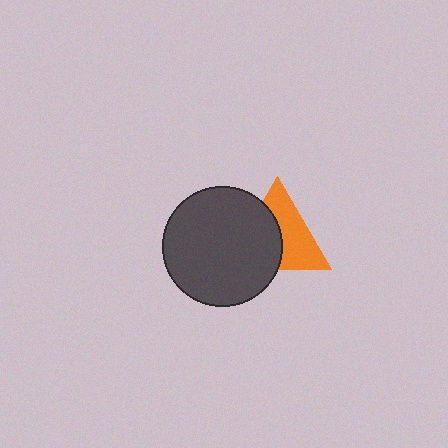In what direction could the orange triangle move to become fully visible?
The orange triangle could move right. That would shift it out from behind the dark gray circle entirely.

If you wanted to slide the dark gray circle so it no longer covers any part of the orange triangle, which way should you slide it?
Slide it left — that is the most direct way to separate the two shapes.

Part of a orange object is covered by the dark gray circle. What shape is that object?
It is a triangle.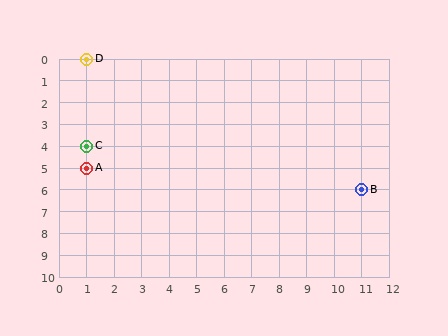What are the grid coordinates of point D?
Point D is at grid coordinates (1, 0).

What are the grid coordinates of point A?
Point A is at grid coordinates (1, 5).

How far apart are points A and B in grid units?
Points A and B are 10 columns and 1 row apart (about 10.0 grid units diagonally).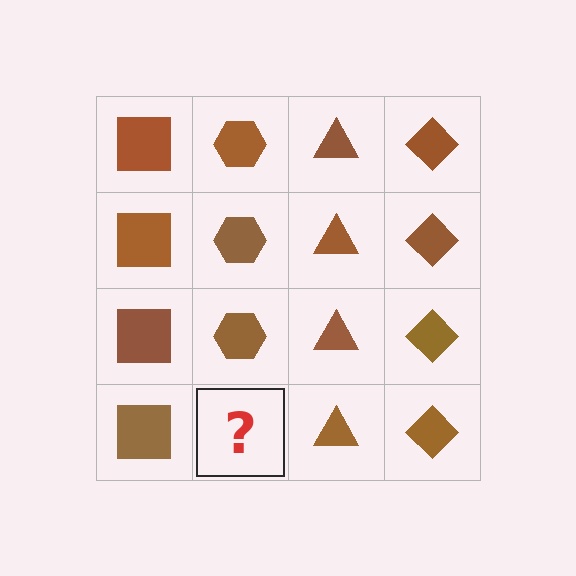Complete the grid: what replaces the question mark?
The question mark should be replaced with a brown hexagon.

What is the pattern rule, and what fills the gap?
The rule is that each column has a consistent shape. The gap should be filled with a brown hexagon.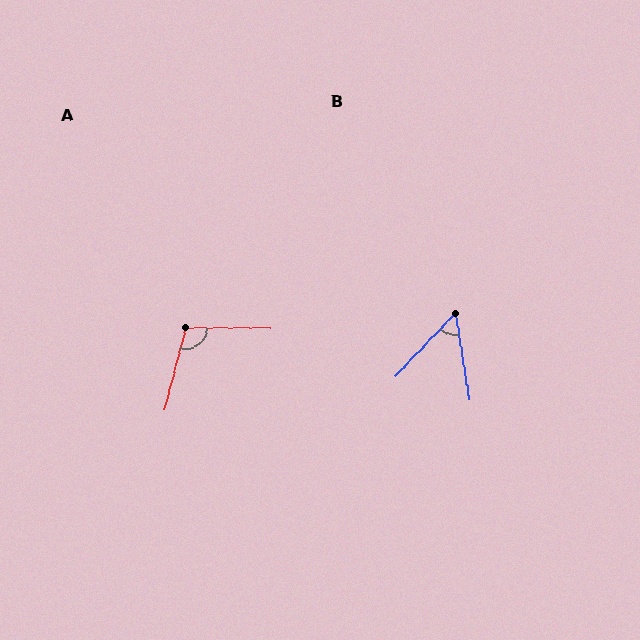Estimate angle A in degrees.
Approximately 104 degrees.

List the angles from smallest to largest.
B (52°), A (104°).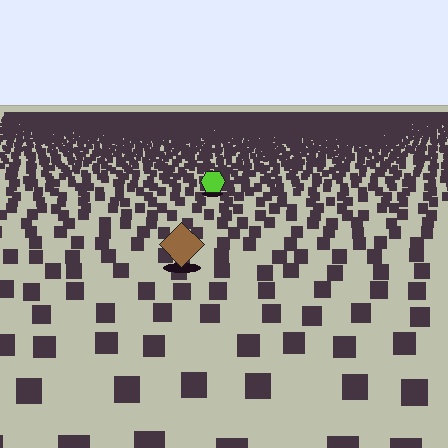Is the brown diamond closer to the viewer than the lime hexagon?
Yes. The brown diamond is closer — you can tell from the texture gradient: the ground texture is coarser near it.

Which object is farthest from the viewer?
The lime hexagon is farthest from the viewer. It appears smaller and the ground texture around it is denser.